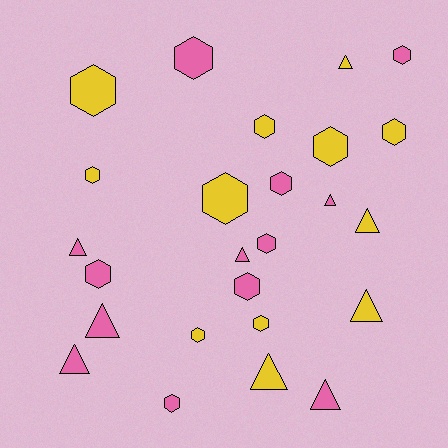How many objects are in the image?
There are 25 objects.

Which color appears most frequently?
Pink, with 13 objects.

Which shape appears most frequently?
Hexagon, with 15 objects.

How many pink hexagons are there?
There are 7 pink hexagons.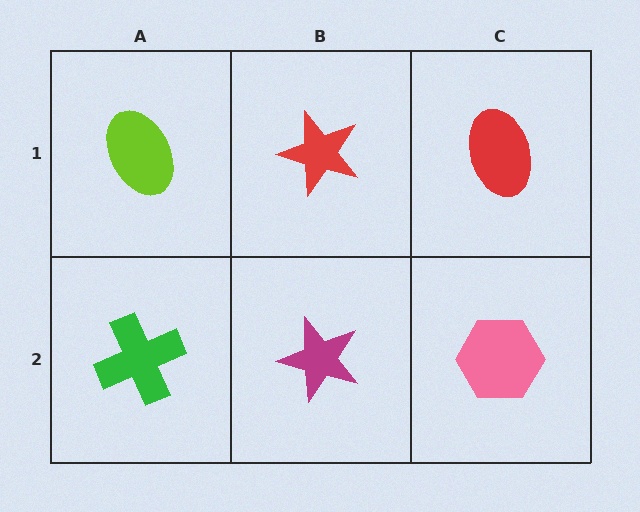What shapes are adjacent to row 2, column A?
A lime ellipse (row 1, column A), a magenta star (row 2, column B).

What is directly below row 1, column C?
A pink hexagon.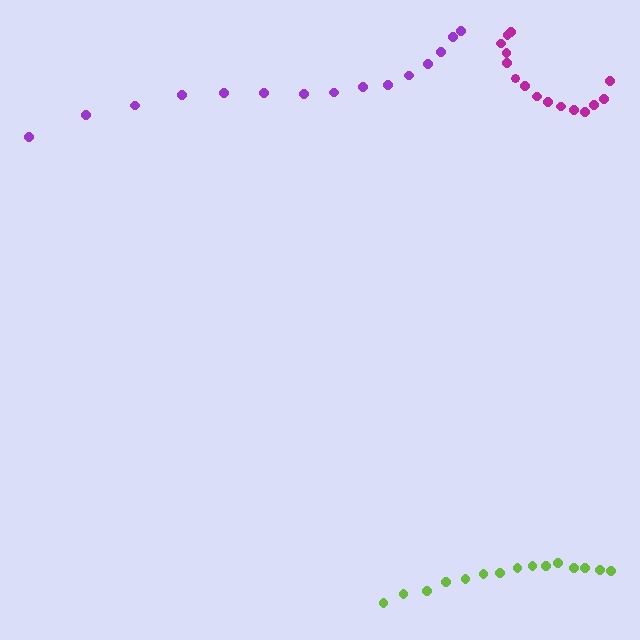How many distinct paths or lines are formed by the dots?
There are 3 distinct paths.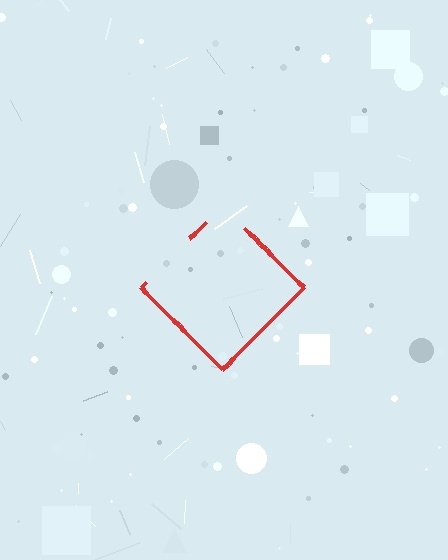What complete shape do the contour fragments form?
The contour fragments form a diamond.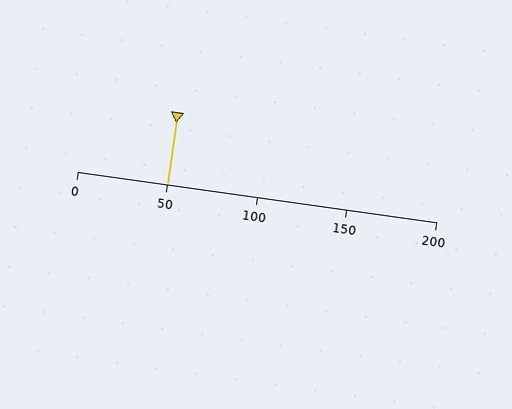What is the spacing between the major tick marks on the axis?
The major ticks are spaced 50 apart.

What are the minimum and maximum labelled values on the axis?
The axis runs from 0 to 200.